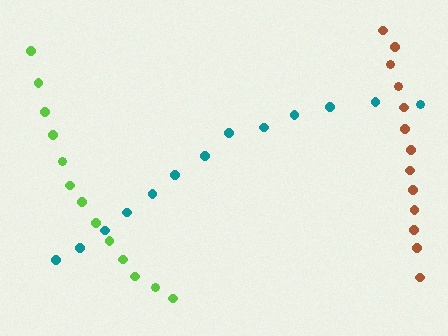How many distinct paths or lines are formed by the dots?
There are 3 distinct paths.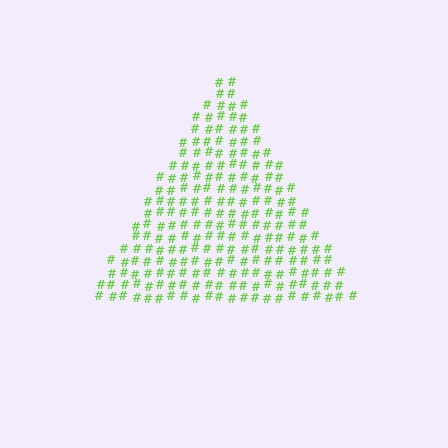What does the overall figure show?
The overall figure shows a triangle.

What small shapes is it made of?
It is made of small hash symbols.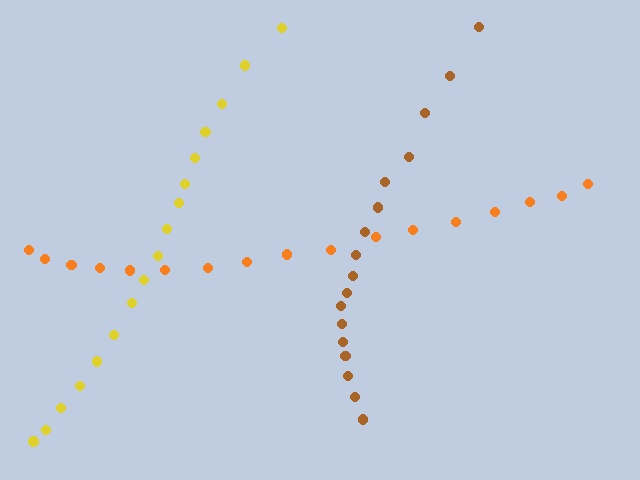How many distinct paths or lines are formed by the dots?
There are 3 distinct paths.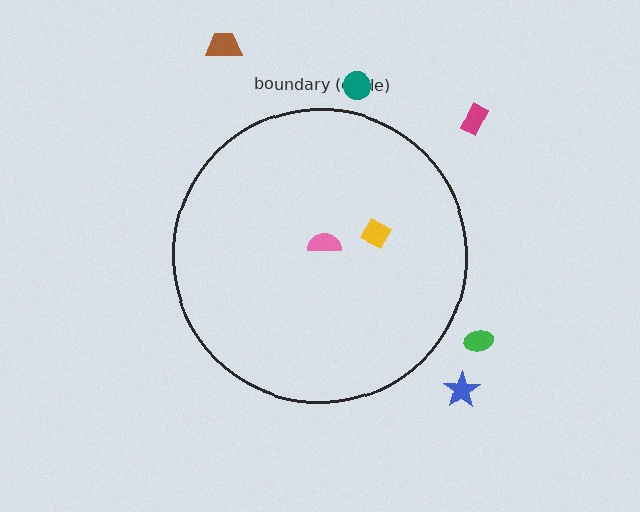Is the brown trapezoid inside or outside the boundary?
Outside.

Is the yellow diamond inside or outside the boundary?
Inside.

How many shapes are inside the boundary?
2 inside, 5 outside.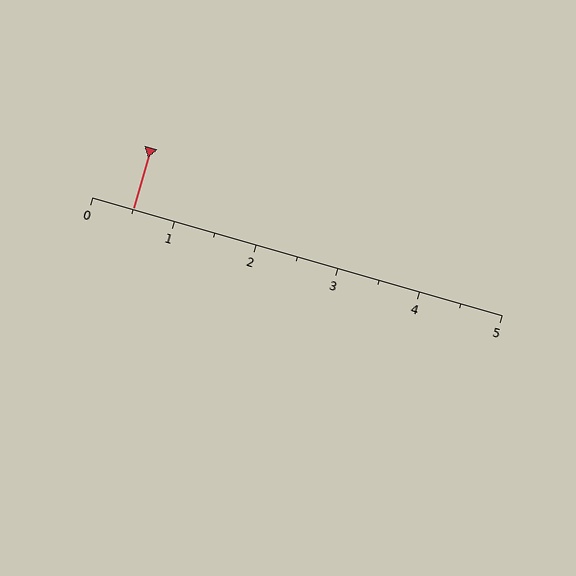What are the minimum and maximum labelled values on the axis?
The axis runs from 0 to 5.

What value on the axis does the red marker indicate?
The marker indicates approximately 0.5.